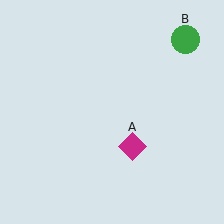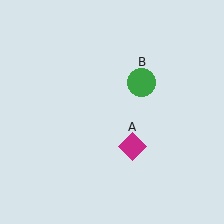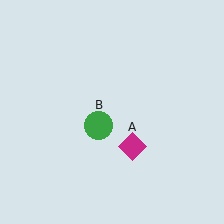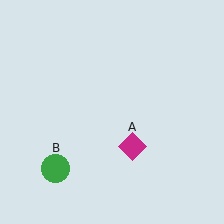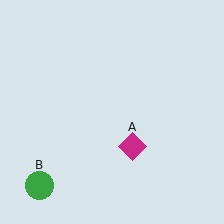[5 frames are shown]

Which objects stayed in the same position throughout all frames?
Magenta diamond (object A) remained stationary.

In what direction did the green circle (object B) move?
The green circle (object B) moved down and to the left.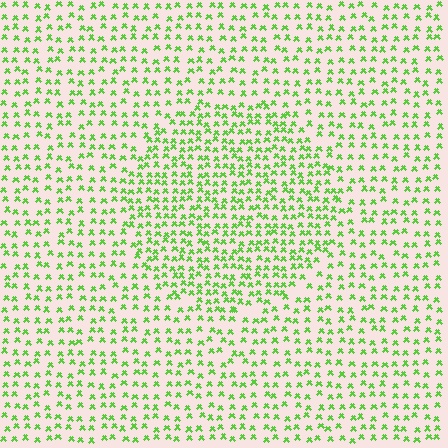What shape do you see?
I see a circle.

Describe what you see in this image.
The image contains small lime elements arranged at two different densities. A circle-shaped region is visible where the elements are more densely packed than the surrounding area.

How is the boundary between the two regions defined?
The boundary is defined by a change in element density (approximately 1.6x ratio). All elements are the same color, size, and shape.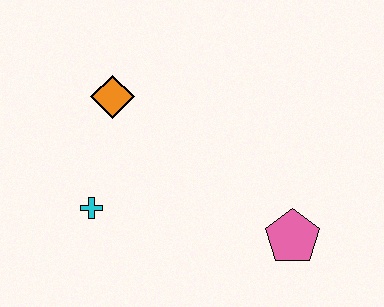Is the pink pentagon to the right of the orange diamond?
Yes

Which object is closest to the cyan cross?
The orange diamond is closest to the cyan cross.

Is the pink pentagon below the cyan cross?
Yes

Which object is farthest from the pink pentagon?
The orange diamond is farthest from the pink pentagon.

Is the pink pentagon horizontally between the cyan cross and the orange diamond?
No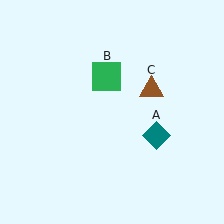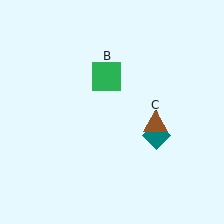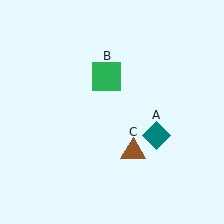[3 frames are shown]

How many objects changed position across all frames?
1 object changed position: brown triangle (object C).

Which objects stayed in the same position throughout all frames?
Teal diamond (object A) and green square (object B) remained stationary.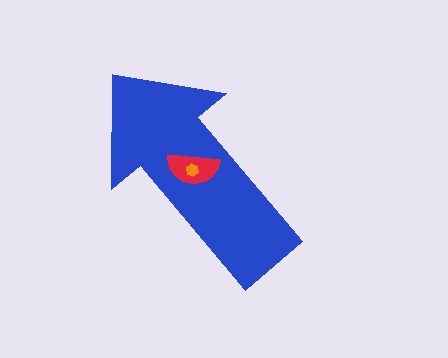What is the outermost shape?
The blue arrow.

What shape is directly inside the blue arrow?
The red semicircle.